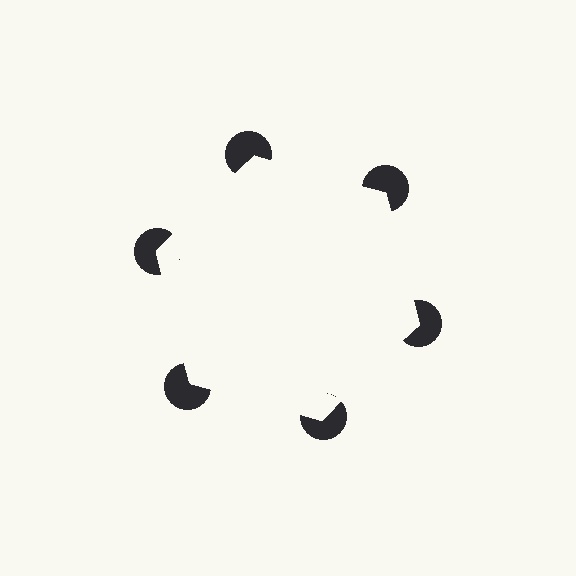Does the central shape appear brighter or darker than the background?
It typically appears slightly brighter than the background, even though no actual brightness change is drawn.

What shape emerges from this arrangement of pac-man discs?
An illusory hexagon — its edges are inferred from the aligned wedge cuts in the pac-man discs, not physically drawn.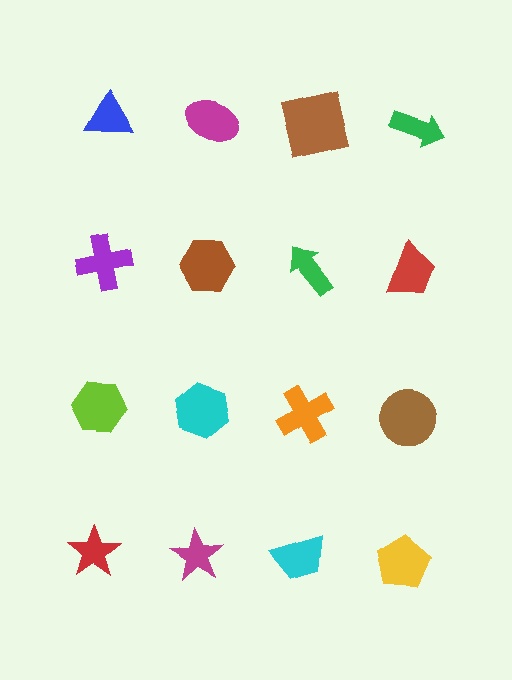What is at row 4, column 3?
A cyan trapezoid.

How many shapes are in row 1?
4 shapes.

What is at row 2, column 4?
A red trapezoid.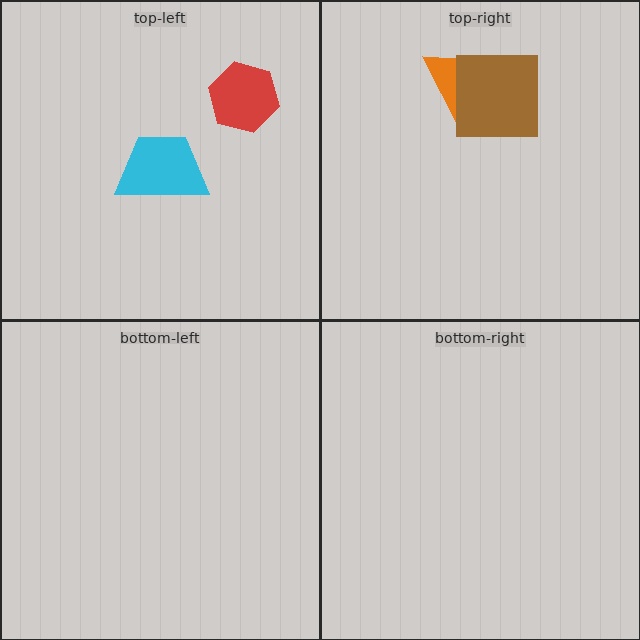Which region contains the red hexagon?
The top-left region.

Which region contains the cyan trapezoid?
The top-left region.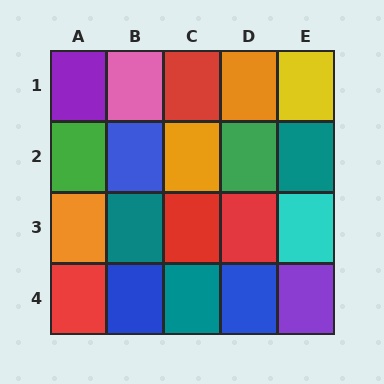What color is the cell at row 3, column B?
Teal.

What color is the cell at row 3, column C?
Red.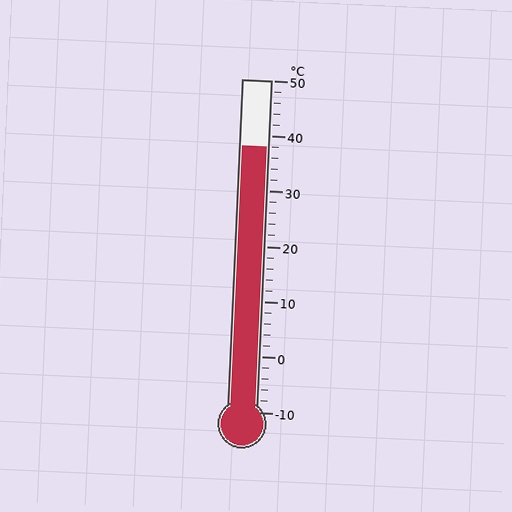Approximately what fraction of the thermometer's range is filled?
The thermometer is filled to approximately 80% of its range.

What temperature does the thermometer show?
The thermometer shows approximately 38°C.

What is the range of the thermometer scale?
The thermometer scale ranges from -10°C to 50°C.